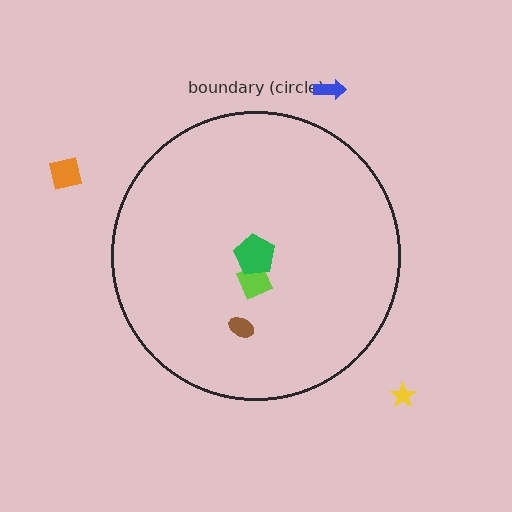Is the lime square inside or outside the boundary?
Inside.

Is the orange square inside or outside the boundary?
Outside.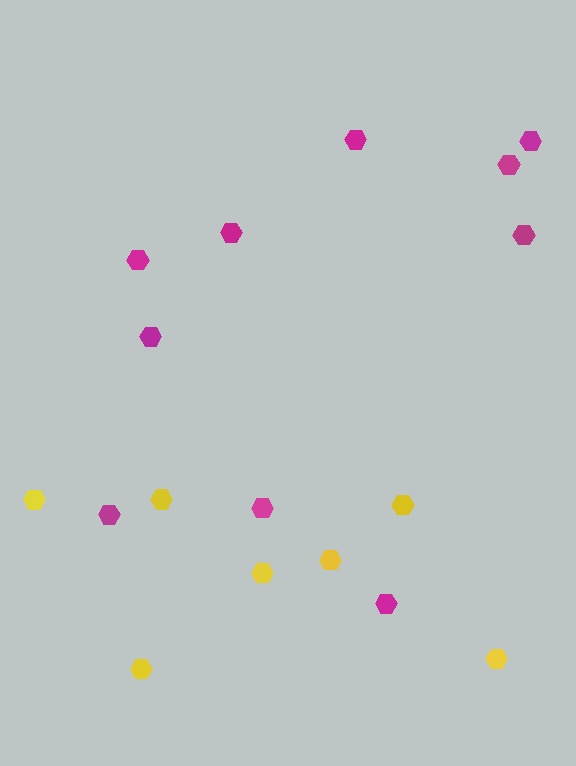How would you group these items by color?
There are 2 groups: one group of yellow hexagons (7) and one group of magenta hexagons (10).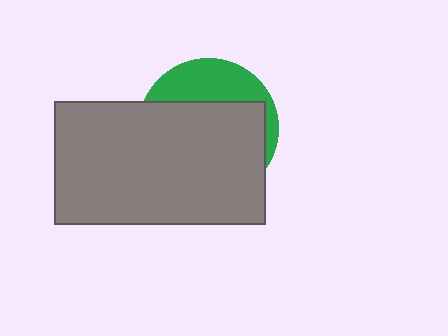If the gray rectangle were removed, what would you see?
You would see the complete green circle.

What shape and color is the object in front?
The object in front is a gray rectangle.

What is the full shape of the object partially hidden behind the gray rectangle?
The partially hidden object is a green circle.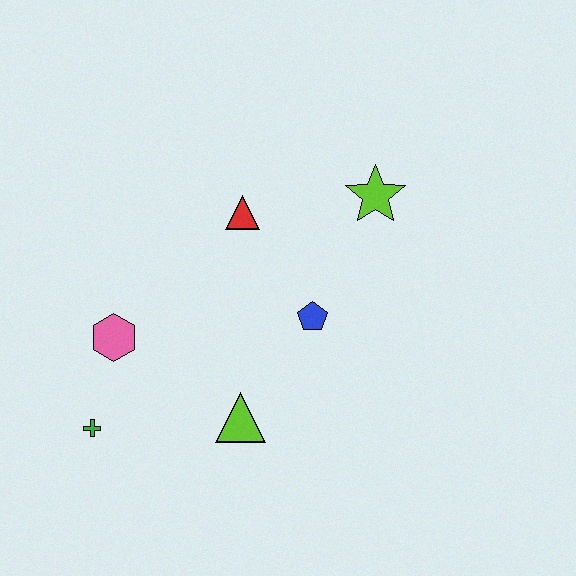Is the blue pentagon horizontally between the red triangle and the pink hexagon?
No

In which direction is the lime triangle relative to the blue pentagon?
The lime triangle is below the blue pentagon.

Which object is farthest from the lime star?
The green cross is farthest from the lime star.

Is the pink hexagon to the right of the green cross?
Yes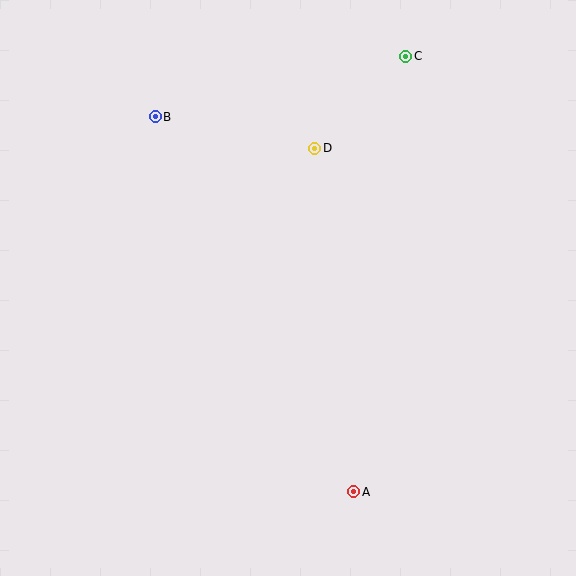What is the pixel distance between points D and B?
The distance between D and B is 163 pixels.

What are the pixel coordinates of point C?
Point C is at (406, 56).